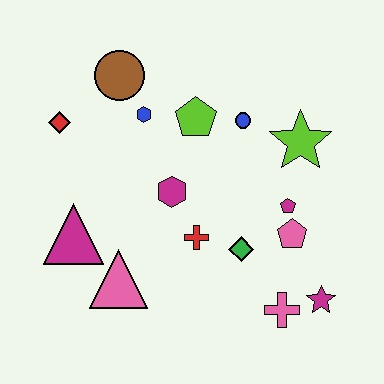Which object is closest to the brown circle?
The blue hexagon is closest to the brown circle.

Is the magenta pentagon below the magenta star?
No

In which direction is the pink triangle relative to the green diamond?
The pink triangle is to the left of the green diamond.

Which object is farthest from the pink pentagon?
The red diamond is farthest from the pink pentagon.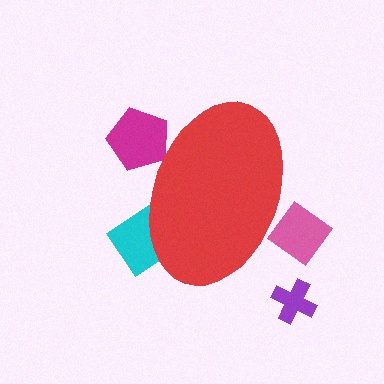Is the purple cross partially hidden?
No, the purple cross is fully visible.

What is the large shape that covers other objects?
A red ellipse.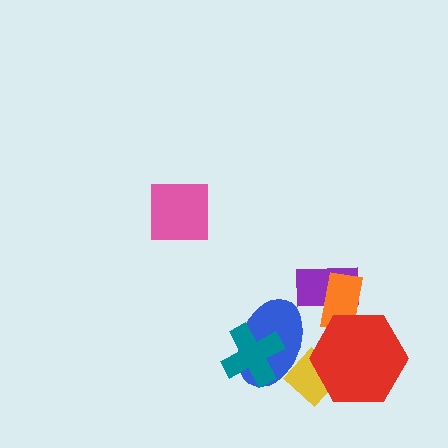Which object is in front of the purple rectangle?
The orange rectangle is in front of the purple rectangle.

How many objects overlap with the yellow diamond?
2 objects overlap with the yellow diamond.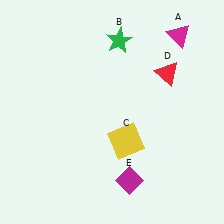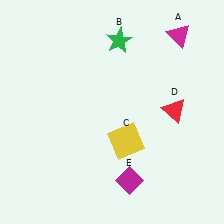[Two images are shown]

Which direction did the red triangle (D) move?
The red triangle (D) moved down.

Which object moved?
The red triangle (D) moved down.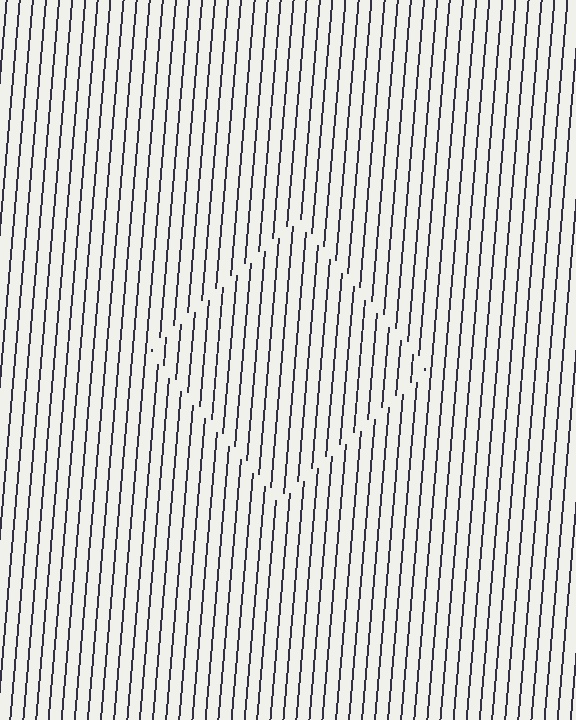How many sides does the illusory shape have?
4 sides — the line-ends trace a square.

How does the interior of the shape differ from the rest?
The interior of the shape contains the same grating, shifted by half a period — the contour is defined by the phase discontinuity where line-ends from the inner and outer gratings abut.